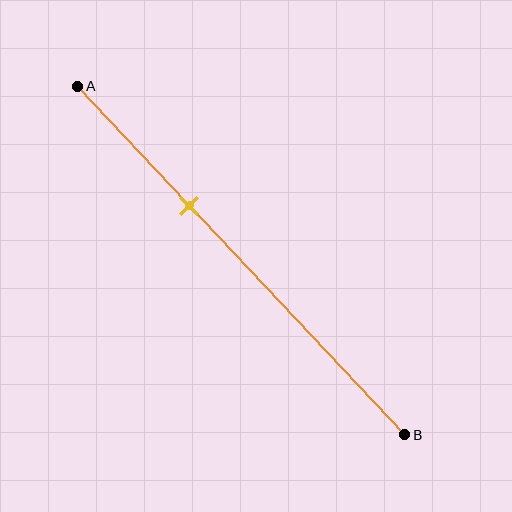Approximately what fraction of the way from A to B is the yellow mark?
The yellow mark is approximately 35% of the way from A to B.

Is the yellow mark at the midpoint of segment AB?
No, the mark is at about 35% from A, not at the 50% midpoint.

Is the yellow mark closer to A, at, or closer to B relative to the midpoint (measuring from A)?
The yellow mark is closer to point A than the midpoint of segment AB.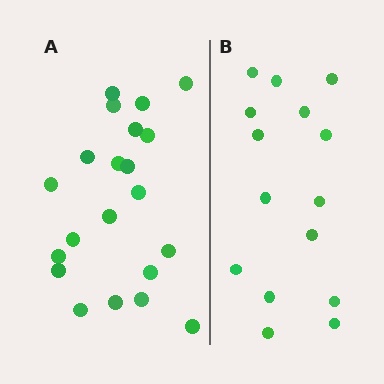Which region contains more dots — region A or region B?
Region A (the left region) has more dots.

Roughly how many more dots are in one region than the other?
Region A has about 6 more dots than region B.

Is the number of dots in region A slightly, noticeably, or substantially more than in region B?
Region A has noticeably more, but not dramatically so. The ratio is roughly 1.4 to 1.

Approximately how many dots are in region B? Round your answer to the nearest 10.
About 20 dots. (The exact count is 15, which rounds to 20.)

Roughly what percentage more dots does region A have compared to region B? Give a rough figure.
About 40% more.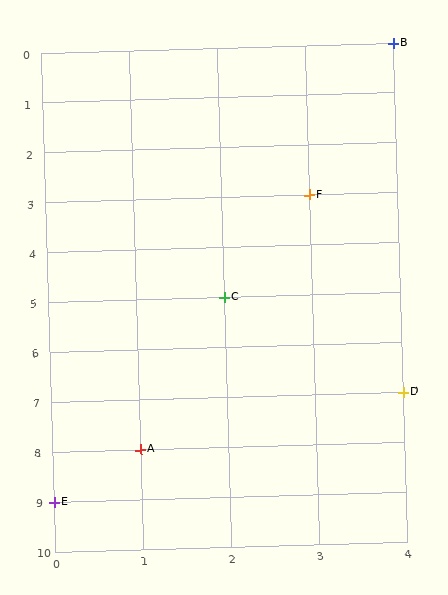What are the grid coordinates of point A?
Point A is at grid coordinates (1, 8).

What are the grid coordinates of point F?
Point F is at grid coordinates (3, 3).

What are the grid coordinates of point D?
Point D is at grid coordinates (4, 7).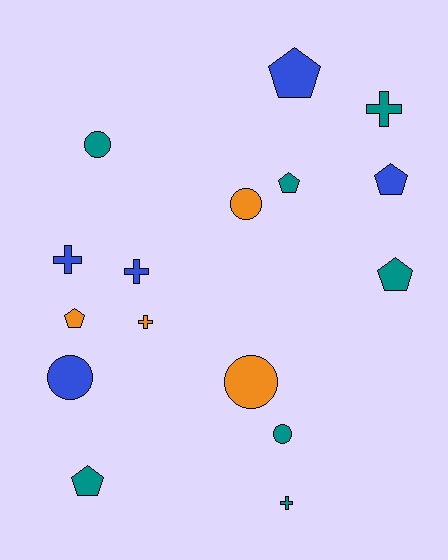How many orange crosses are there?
There is 1 orange cross.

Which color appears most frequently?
Teal, with 7 objects.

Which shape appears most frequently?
Pentagon, with 6 objects.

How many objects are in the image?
There are 16 objects.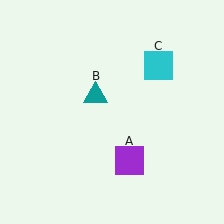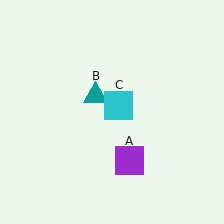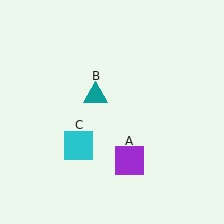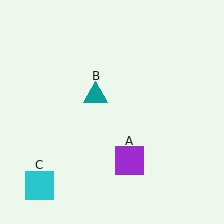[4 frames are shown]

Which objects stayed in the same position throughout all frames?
Purple square (object A) and teal triangle (object B) remained stationary.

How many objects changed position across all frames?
1 object changed position: cyan square (object C).